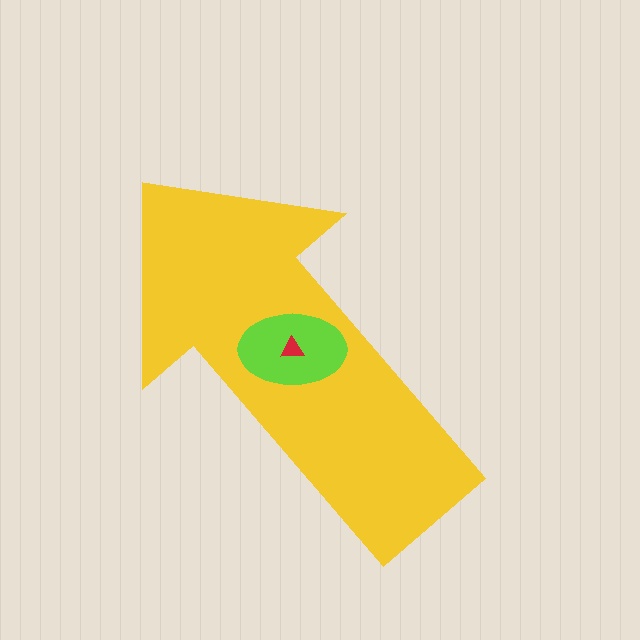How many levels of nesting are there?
3.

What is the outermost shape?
The yellow arrow.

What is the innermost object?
The red triangle.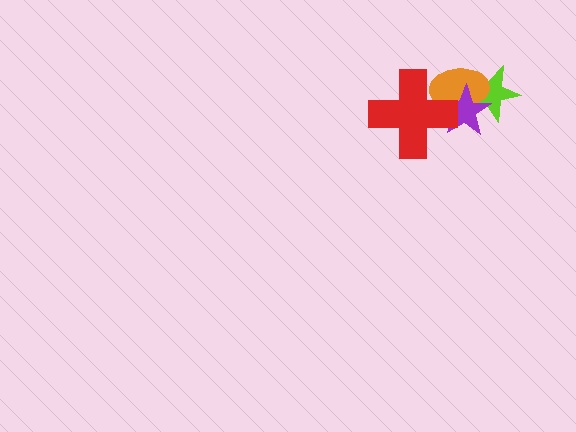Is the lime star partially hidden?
Yes, it is partially covered by another shape.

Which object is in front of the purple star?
The red cross is in front of the purple star.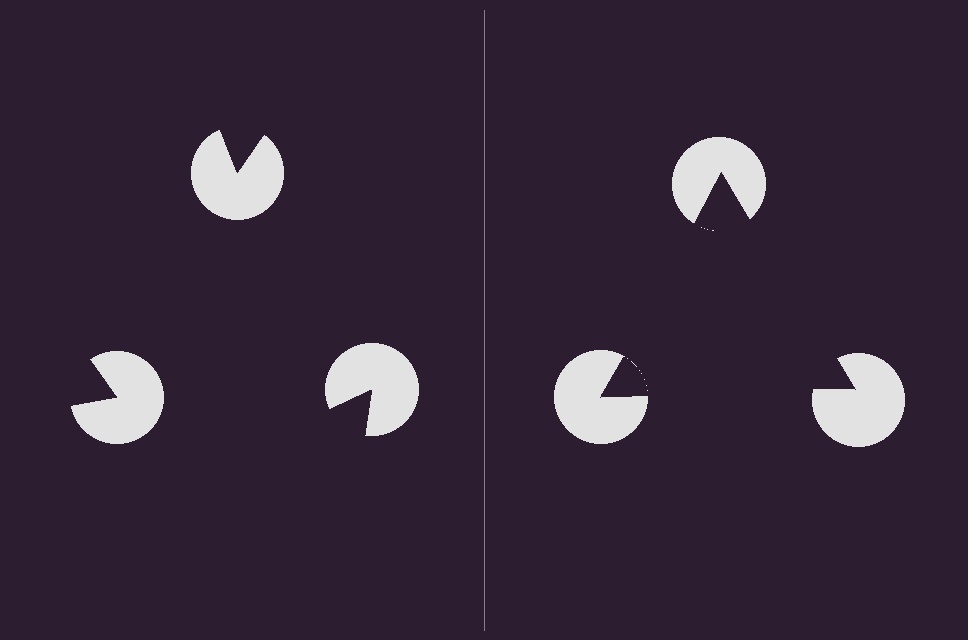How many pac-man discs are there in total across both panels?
6 — 3 on each side.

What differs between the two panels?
The pac-man discs are positioned identically on both sides; only the wedge orientations differ. On the right they align to a triangle; on the left they are misaligned.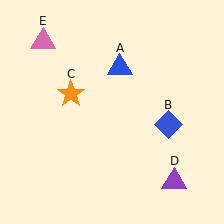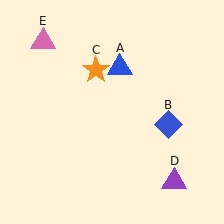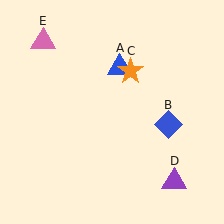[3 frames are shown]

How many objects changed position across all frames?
1 object changed position: orange star (object C).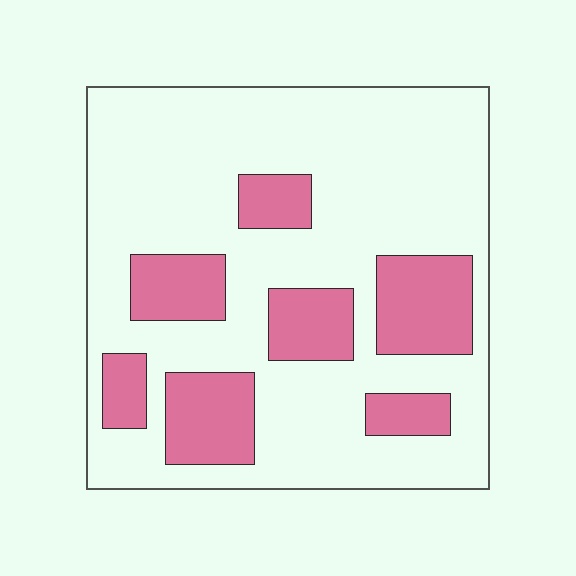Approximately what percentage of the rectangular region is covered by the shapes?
Approximately 25%.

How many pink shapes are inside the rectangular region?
7.